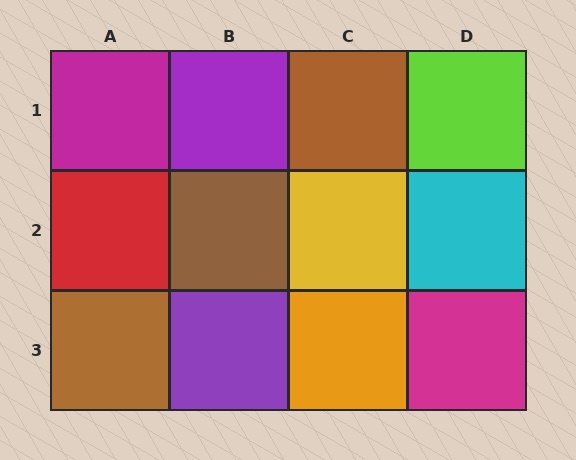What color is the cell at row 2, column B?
Brown.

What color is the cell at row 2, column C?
Yellow.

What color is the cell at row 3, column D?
Magenta.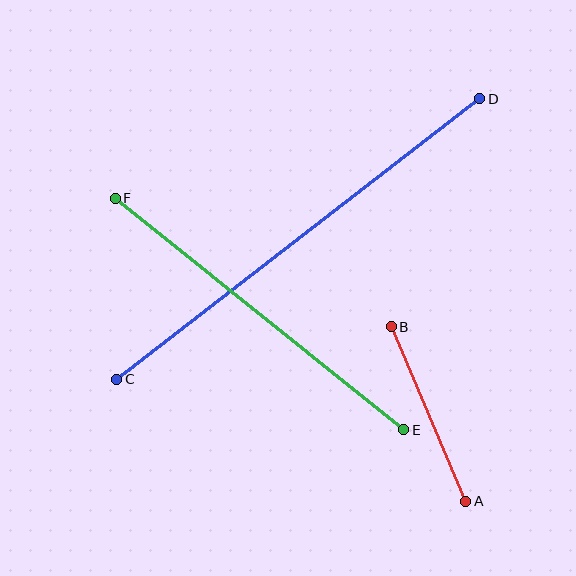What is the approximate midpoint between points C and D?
The midpoint is at approximately (298, 239) pixels.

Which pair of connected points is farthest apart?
Points C and D are farthest apart.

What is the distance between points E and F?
The distance is approximately 370 pixels.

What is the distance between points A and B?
The distance is approximately 190 pixels.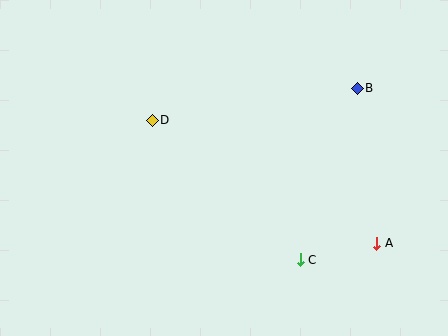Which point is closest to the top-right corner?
Point B is closest to the top-right corner.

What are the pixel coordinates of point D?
Point D is at (152, 120).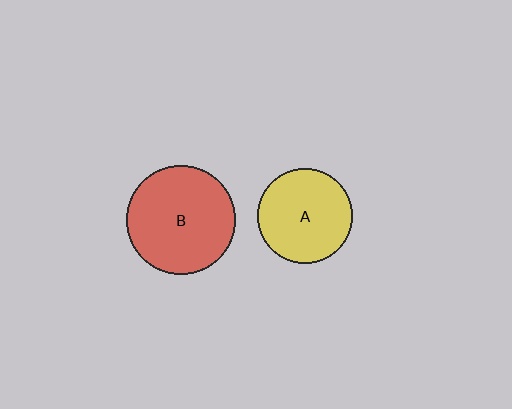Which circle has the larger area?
Circle B (red).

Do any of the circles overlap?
No, none of the circles overlap.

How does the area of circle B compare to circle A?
Approximately 1.3 times.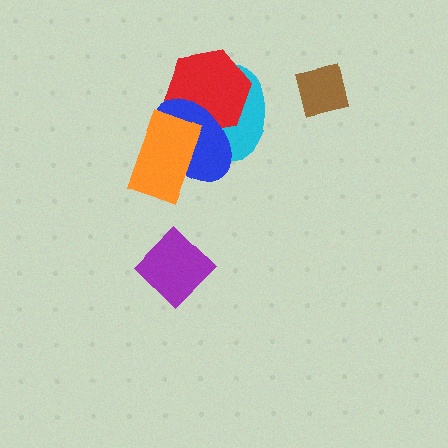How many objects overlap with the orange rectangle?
1 object overlaps with the orange rectangle.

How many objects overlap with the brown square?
0 objects overlap with the brown square.